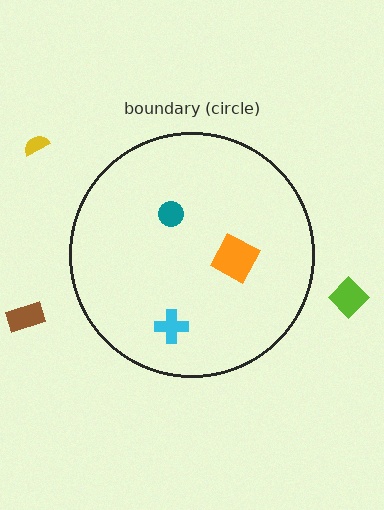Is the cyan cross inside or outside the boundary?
Inside.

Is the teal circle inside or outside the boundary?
Inside.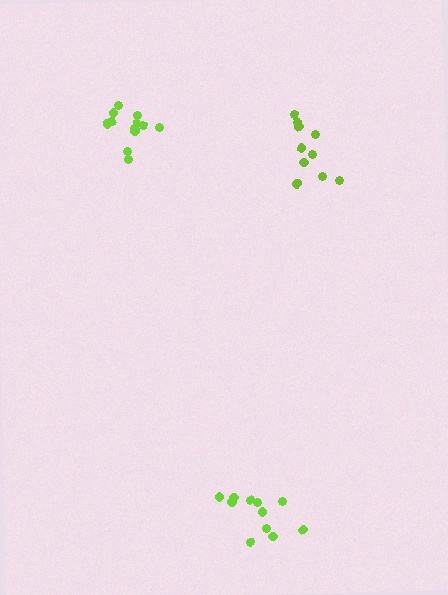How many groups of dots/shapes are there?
There are 3 groups.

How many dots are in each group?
Group 1: 10 dots, Group 2: 11 dots, Group 3: 13 dots (34 total).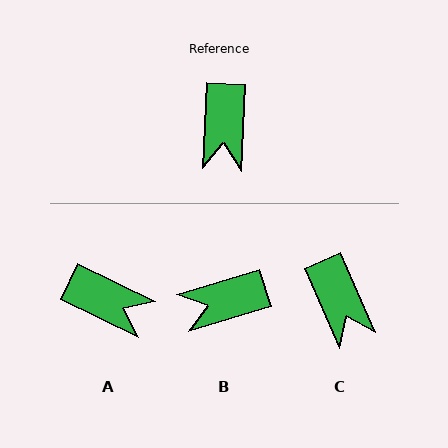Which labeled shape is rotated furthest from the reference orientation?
B, about 70 degrees away.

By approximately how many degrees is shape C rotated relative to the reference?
Approximately 27 degrees counter-clockwise.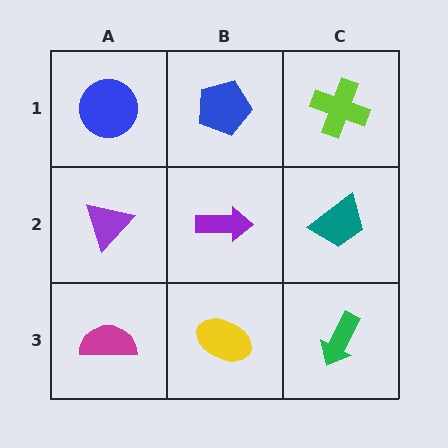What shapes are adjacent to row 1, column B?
A purple arrow (row 2, column B), a blue circle (row 1, column A), a lime cross (row 1, column C).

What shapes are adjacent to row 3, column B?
A purple arrow (row 2, column B), a magenta semicircle (row 3, column A), a green arrow (row 3, column C).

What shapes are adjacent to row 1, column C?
A teal trapezoid (row 2, column C), a blue pentagon (row 1, column B).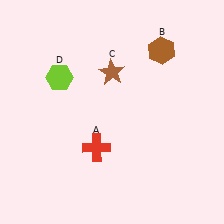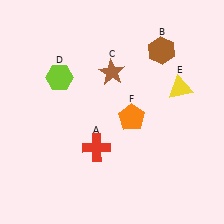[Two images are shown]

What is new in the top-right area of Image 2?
A yellow triangle (E) was added in the top-right area of Image 2.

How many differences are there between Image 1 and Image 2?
There are 2 differences between the two images.